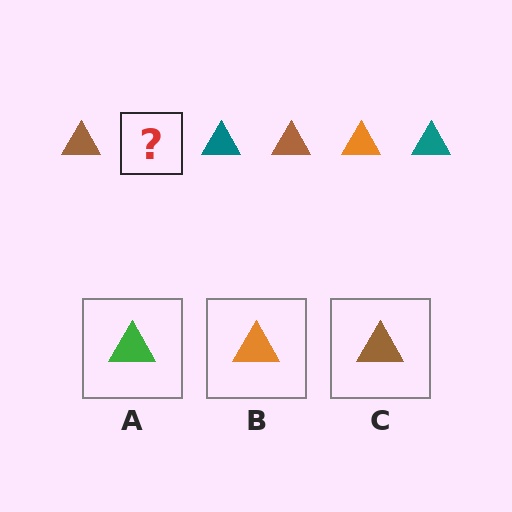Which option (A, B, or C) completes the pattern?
B.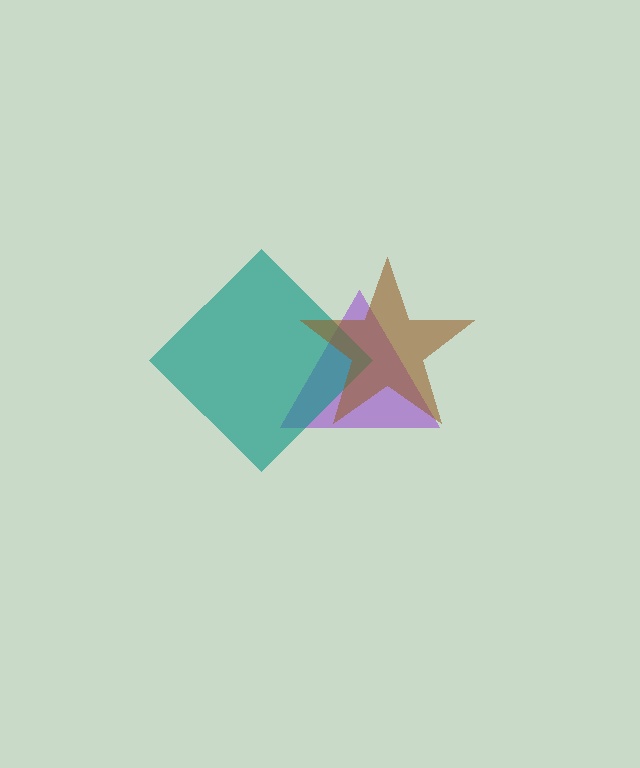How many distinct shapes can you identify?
There are 3 distinct shapes: a purple triangle, a teal diamond, a brown star.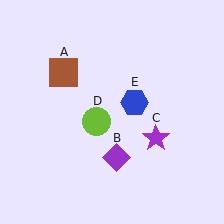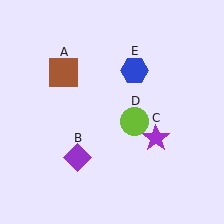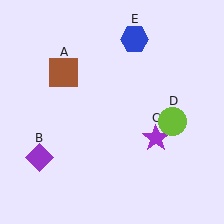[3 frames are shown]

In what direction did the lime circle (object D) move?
The lime circle (object D) moved right.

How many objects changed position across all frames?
3 objects changed position: purple diamond (object B), lime circle (object D), blue hexagon (object E).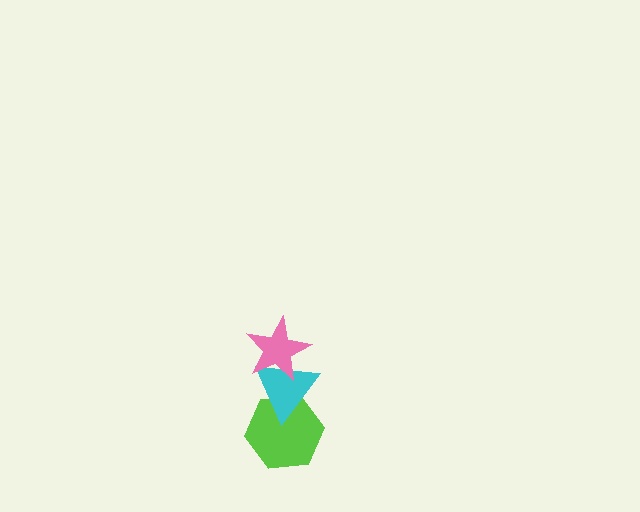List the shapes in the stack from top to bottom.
From top to bottom: the pink star, the cyan triangle, the lime hexagon.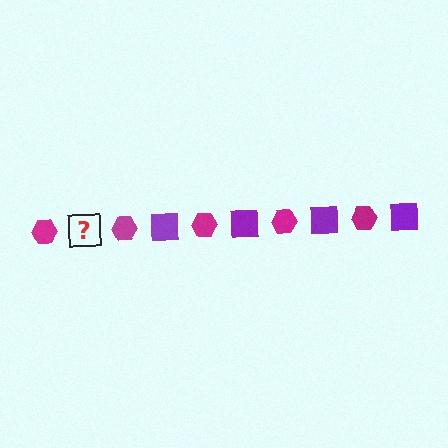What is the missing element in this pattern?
The missing element is a purple square.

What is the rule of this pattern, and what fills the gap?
The rule is that the pattern alternates between magenta hexagon and purple square. The gap should be filled with a purple square.